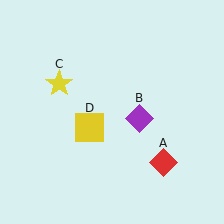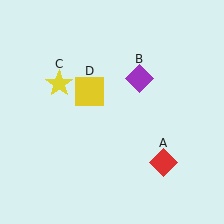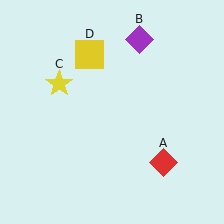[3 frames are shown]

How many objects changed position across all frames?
2 objects changed position: purple diamond (object B), yellow square (object D).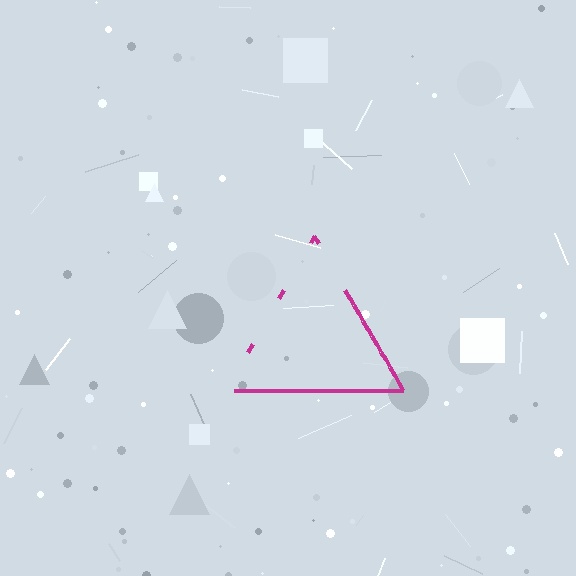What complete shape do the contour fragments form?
The contour fragments form a triangle.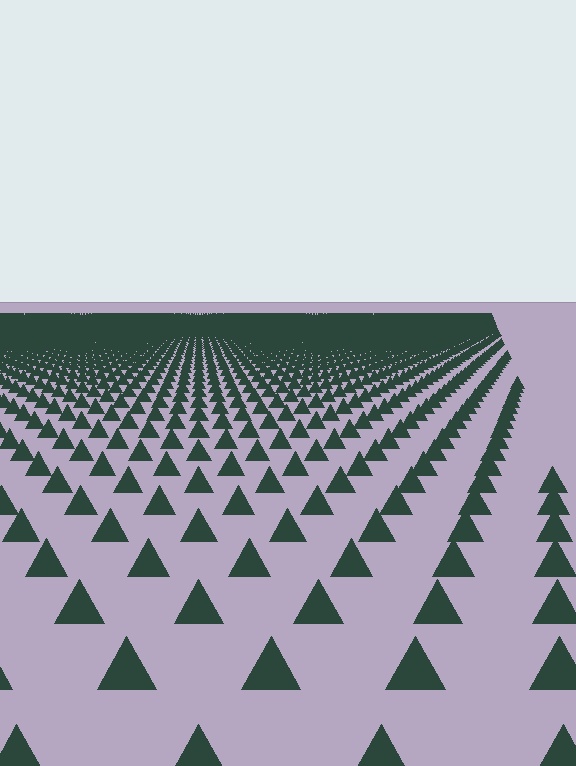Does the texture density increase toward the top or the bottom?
Density increases toward the top.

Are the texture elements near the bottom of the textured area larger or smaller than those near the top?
Larger. Near the bottom, elements are closer to the viewer and appear at a bigger on-screen size.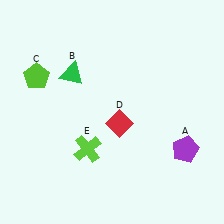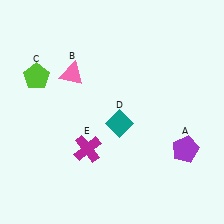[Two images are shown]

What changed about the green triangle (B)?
In Image 1, B is green. In Image 2, it changed to pink.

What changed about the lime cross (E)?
In Image 1, E is lime. In Image 2, it changed to magenta.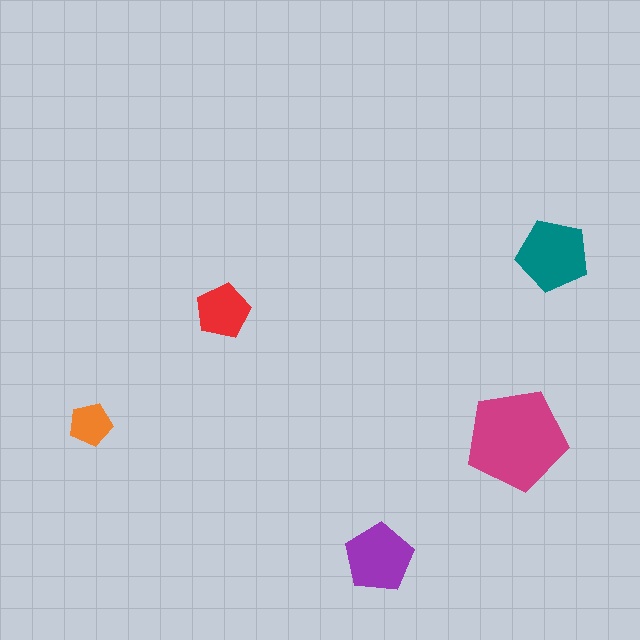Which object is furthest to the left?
The orange pentagon is leftmost.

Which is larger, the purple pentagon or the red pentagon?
The purple one.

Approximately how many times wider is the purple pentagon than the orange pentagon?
About 1.5 times wider.